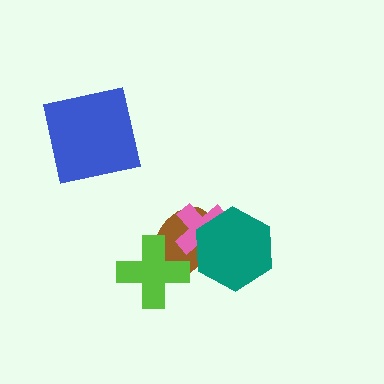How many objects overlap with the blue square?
0 objects overlap with the blue square.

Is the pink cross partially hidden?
Yes, it is partially covered by another shape.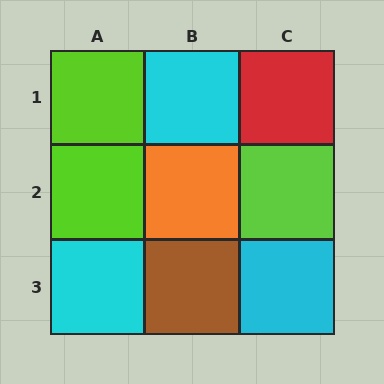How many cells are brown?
1 cell is brown.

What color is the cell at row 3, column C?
Cyan.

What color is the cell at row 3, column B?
Brown.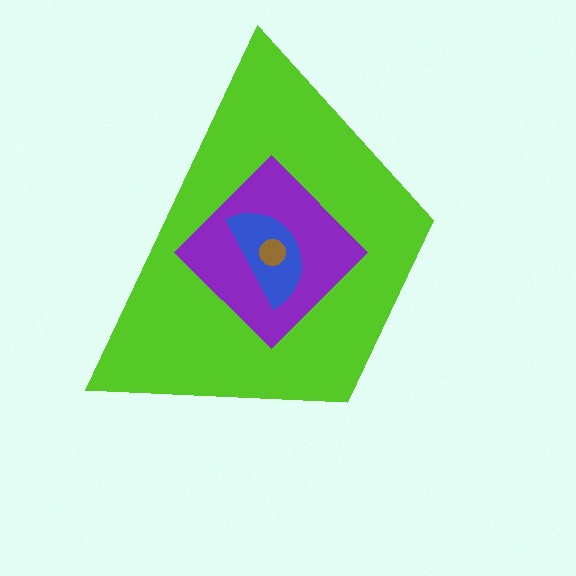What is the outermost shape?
The lime trapezoid.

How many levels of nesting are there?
4.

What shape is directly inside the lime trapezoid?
The purple diamond.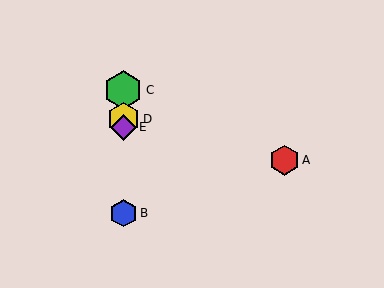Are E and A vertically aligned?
No, E is at x≈123 and A is at x≈284.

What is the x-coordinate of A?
Object A is at x≈284.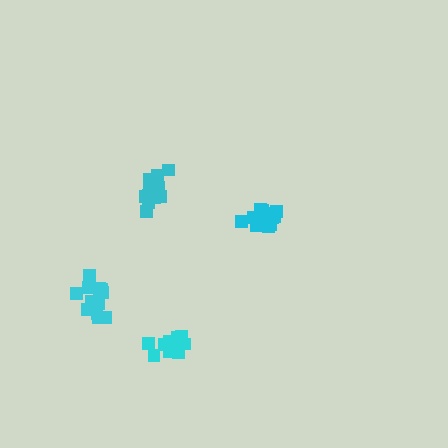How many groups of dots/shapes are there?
There are 4 groups.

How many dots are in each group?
Group 1: 13 dots, Group 2: 14 dots, Group 3: 13 dots, Group 4: 13 dots (53 total).